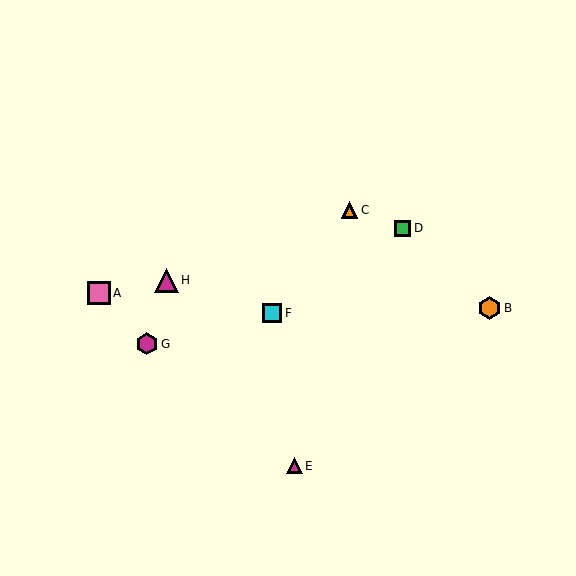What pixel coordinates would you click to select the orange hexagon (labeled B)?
Click at (489, 308) to select the orange hexagon B.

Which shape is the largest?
The orange hexagon (labeled B) is the largest.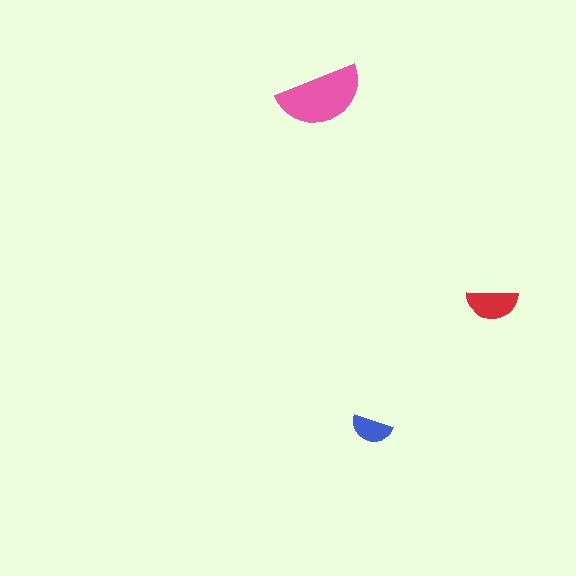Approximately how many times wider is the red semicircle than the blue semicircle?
About 1.5 times wider.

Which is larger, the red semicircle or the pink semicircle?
The pink one.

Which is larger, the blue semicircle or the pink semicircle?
The pink one.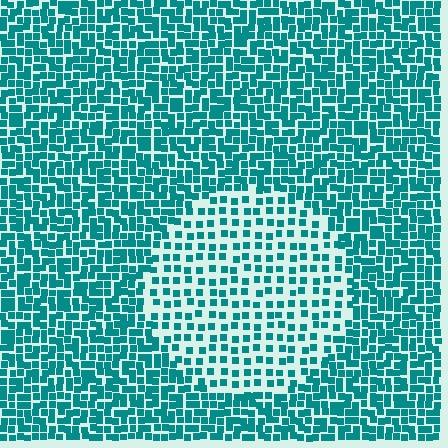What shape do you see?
I see a circle.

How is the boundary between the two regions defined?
The boundary is defined by a change in element density (approximately 2.0x ratio). All elements are the same color, size, and shape.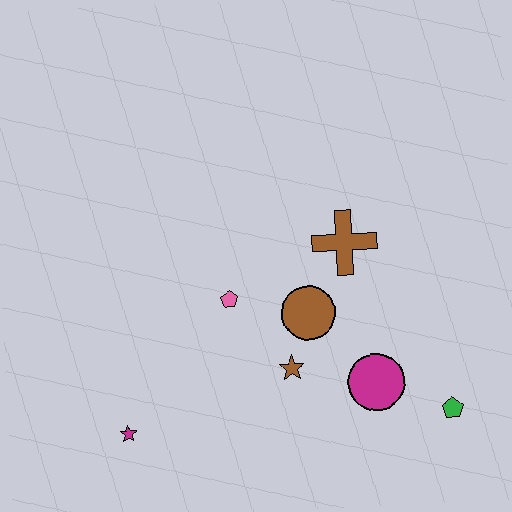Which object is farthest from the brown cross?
The magenta star is farthest from the brown cross.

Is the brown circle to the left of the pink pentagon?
No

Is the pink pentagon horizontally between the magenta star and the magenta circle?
Yes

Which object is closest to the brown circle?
The brown star is closest to the brown circle.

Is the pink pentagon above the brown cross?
No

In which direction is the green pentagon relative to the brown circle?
The green pentagon is to the right of the brown circle.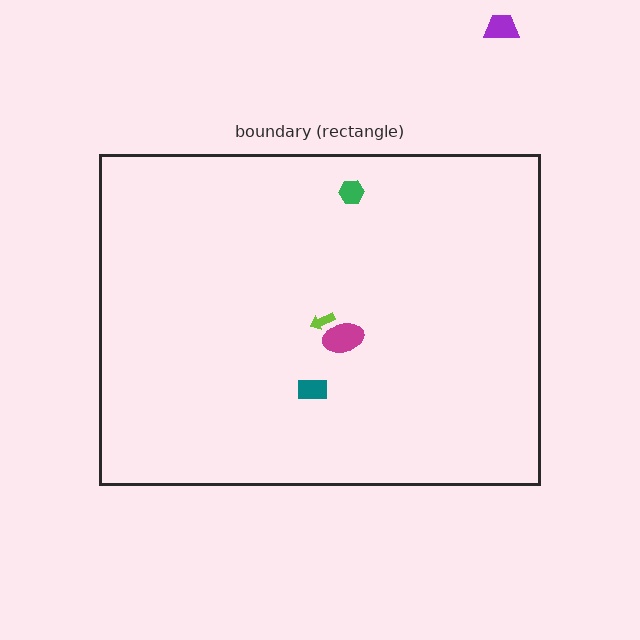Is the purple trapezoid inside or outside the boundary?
Outside.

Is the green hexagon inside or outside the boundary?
Inside.